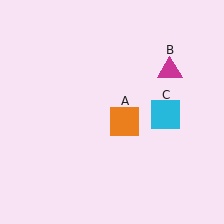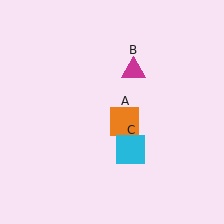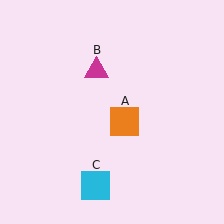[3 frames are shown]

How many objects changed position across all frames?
2 objects changed position: magenta triangle (object B), cyan square (object C).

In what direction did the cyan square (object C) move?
The cyan square (object C) moved down and to the left.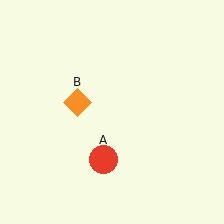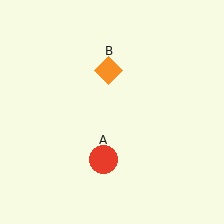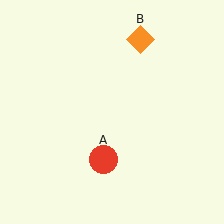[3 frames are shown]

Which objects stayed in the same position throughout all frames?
Red circle (object A) remained stationary.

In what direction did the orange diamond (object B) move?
The orange diamond (object B) moved up and to the right.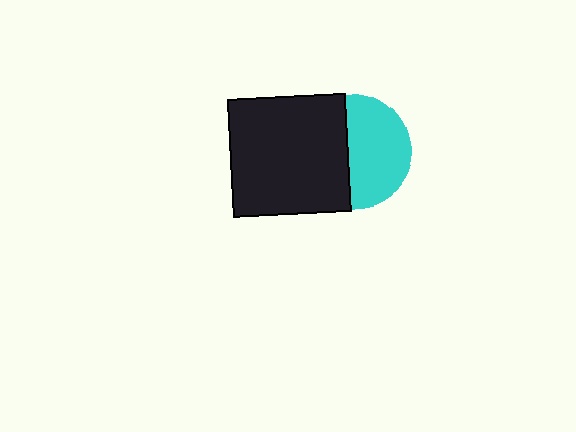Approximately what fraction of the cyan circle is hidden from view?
Roughly 43% of the cyan circle is hidden behind the black square.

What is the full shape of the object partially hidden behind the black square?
The partially hidden object is a cyan circle.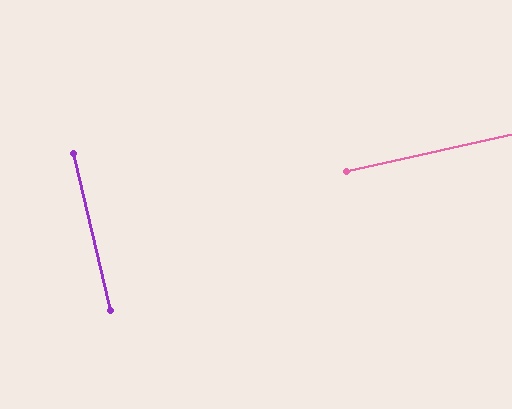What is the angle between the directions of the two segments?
Approximately 90 degrees.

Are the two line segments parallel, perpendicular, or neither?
Perpendicular — they meet at approximately 90°.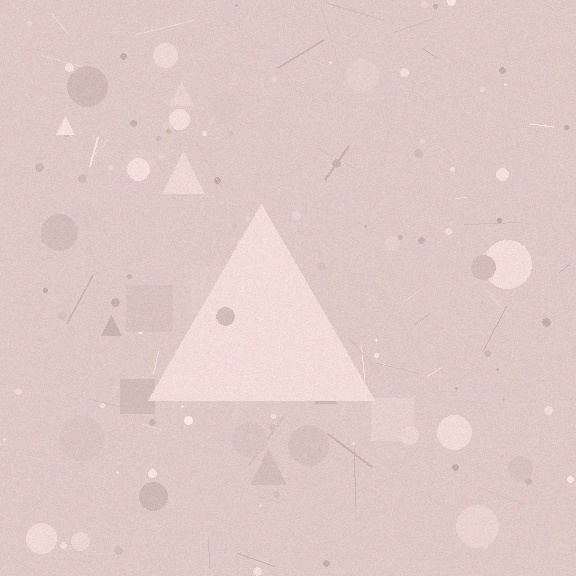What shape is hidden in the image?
A triangle is hidden in the image.